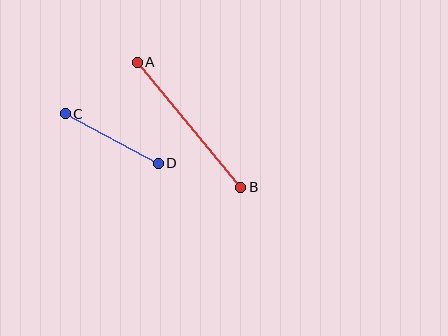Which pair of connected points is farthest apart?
Points A and B are farthest apart.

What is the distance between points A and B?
The distance is approximately 163 pixels.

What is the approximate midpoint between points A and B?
The midpoint is at approximately (189, 125) pixels.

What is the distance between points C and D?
The distance is approximately 105 pixels.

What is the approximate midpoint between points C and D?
The midpoint is at approximately (112, 139) pixels.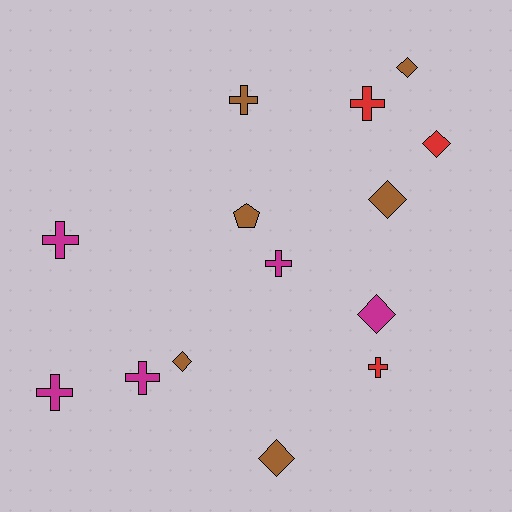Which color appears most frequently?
Brown, with 6 objects.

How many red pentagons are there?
There are no red pentagons.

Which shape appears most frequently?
Cross, with 7 objects.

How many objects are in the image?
There are 14 objects.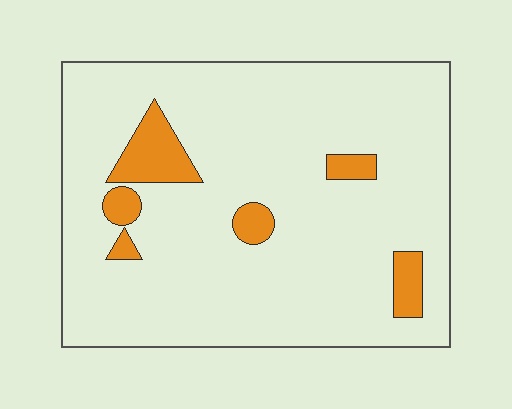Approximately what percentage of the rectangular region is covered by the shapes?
Approximately 10%.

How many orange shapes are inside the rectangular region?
6.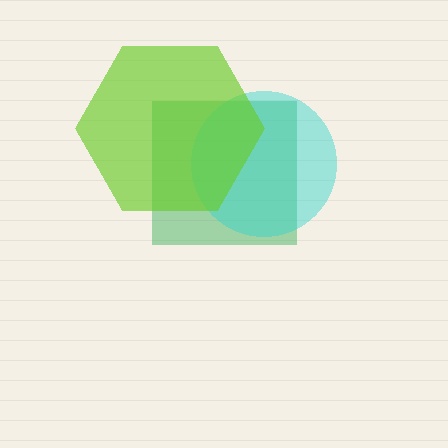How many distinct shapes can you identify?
There are 3 distinct shapes: a green square, a cyan circle, a lime hexagon.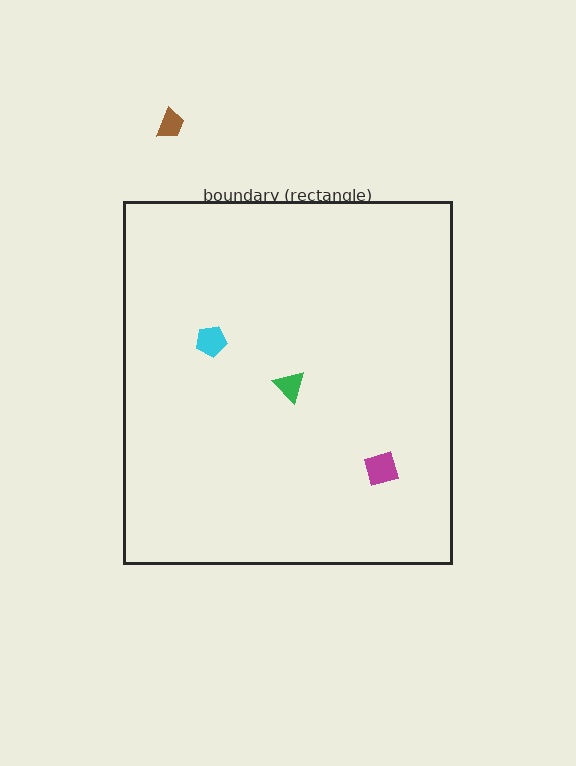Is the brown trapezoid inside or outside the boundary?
Outside.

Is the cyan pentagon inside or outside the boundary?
Inside.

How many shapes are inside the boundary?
3 inside, 1 outside.